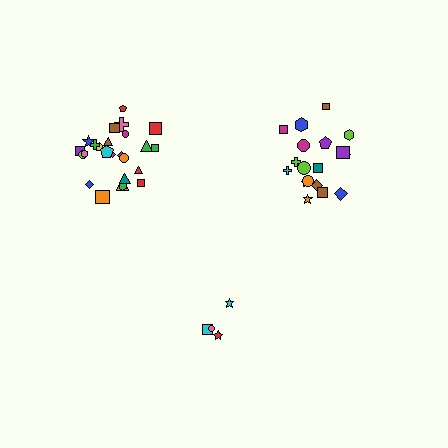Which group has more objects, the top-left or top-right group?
The top-left group.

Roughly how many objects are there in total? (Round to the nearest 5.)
Roughly 45 objects in total.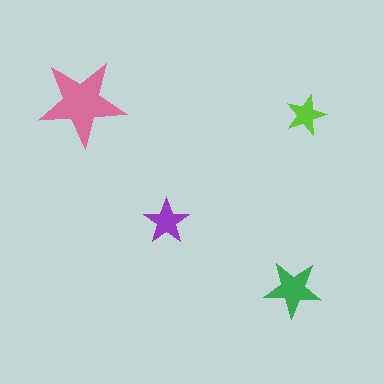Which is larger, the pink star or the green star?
The pink one.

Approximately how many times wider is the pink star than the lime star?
About 2 times wider.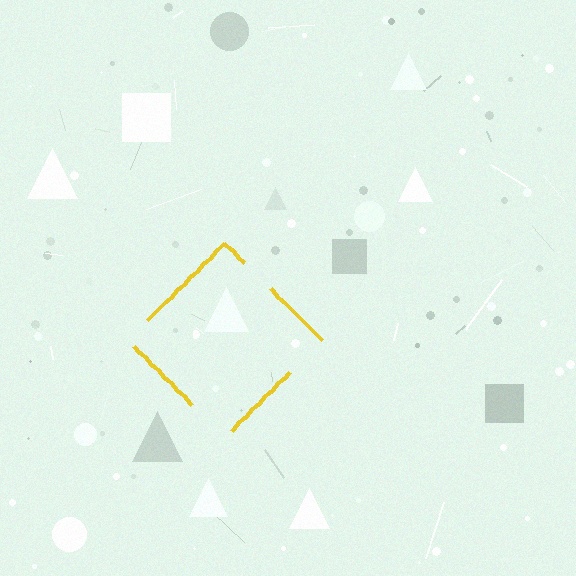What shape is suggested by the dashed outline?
The dashed outline suggests a diamond.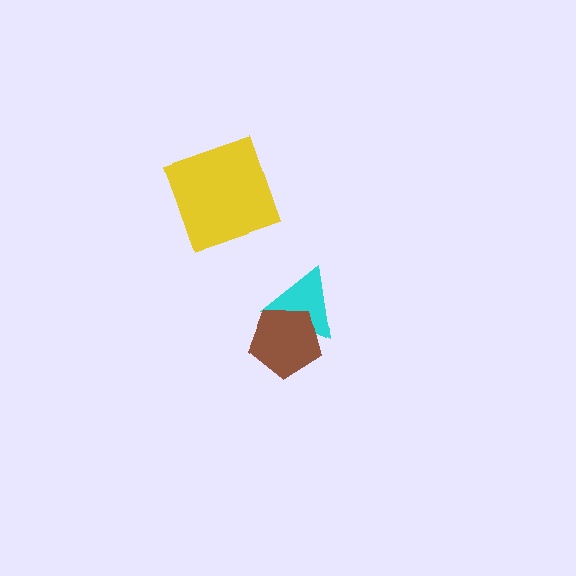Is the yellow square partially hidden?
No, no other shape covers it.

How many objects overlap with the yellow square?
0 objects overlap with the yellow square.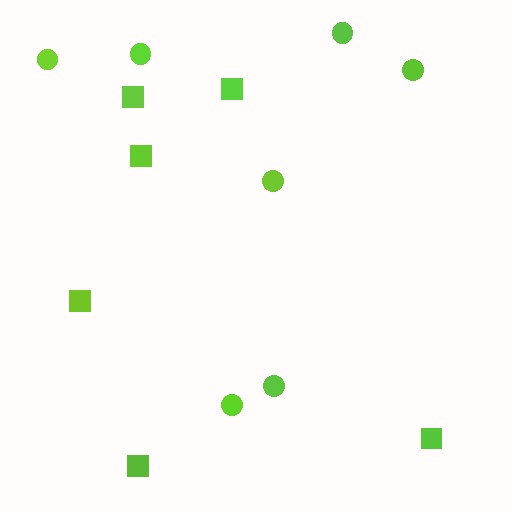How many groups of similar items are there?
There are 2 groups: one group of circles (7) and one group of squares (6).